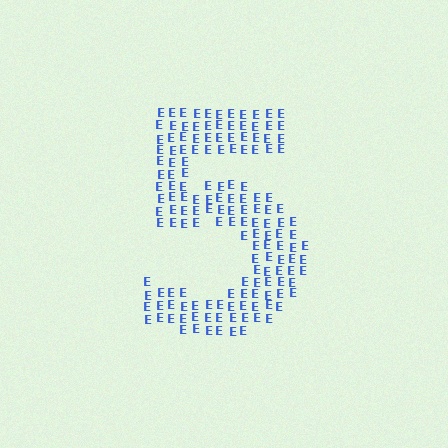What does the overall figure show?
The overall figure shows the digit 5.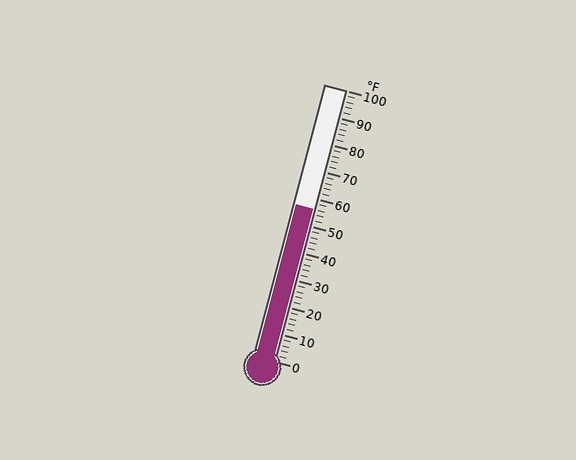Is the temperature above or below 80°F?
The temperature is below 80°F.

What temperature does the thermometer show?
The thermometer shows approximately 56°F.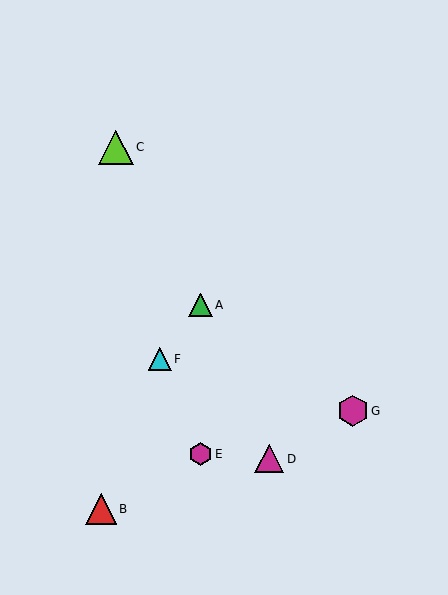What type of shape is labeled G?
Shape G is a magenta hexagon.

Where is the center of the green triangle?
The center of the green triangle is at (200, 305).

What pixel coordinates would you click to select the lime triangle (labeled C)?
Click at (116, 147) to select the lime triangle C.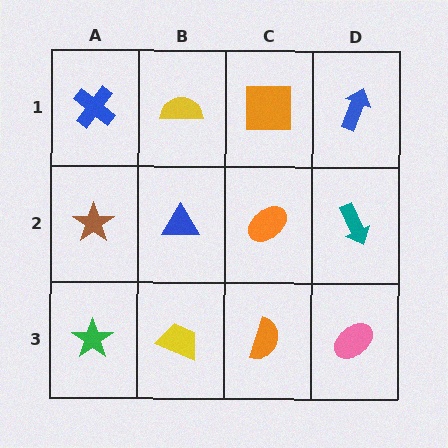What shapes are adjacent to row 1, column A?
A brown star (row 2, column A), a yellow semicircle (row 1, column B).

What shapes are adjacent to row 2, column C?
An orange square (row 1, column C), an orange semicircle (row 3, column C), a blue triangle (row 2, column B), a teal arrow (row 2, column D).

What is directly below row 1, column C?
An orange ellipse.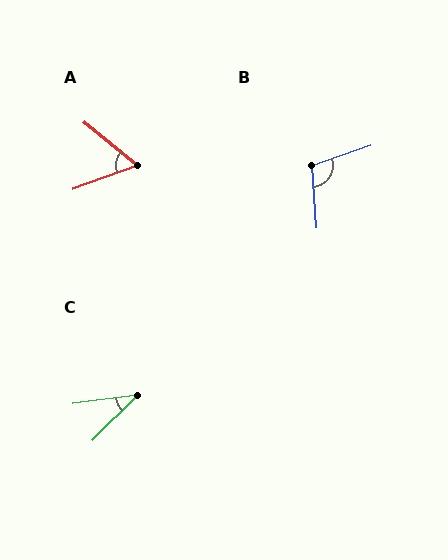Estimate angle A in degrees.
Approximately 60 degrees.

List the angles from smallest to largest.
C (37°), A (60°), B (105°).